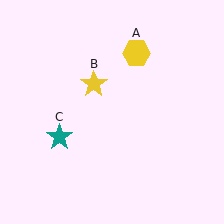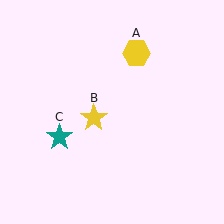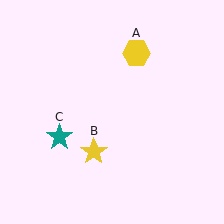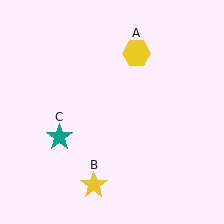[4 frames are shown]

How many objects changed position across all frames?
1 object changed position: yellow star (object B).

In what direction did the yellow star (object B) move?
The yellow star (object B) moved down.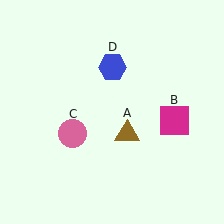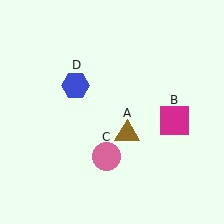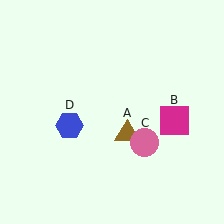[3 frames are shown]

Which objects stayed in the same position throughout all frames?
Brown triangle (object A) and magenta square (object B) remained stationary.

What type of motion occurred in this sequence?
The pink circle (object C), blue hexagon (object D) rotated counterclockwise around the center of the scene.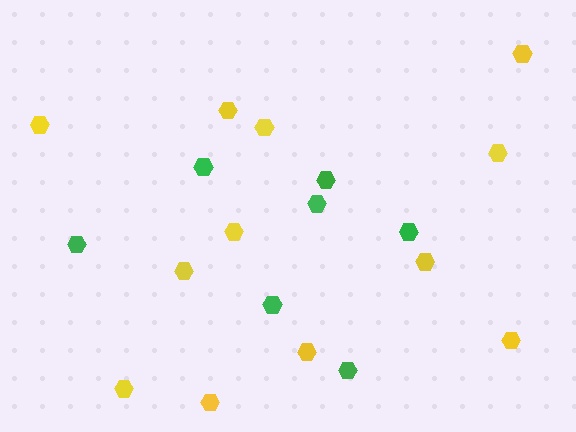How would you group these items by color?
There are 2 groups: one group of green hexagons (7) and one group of yellow hexagons (12).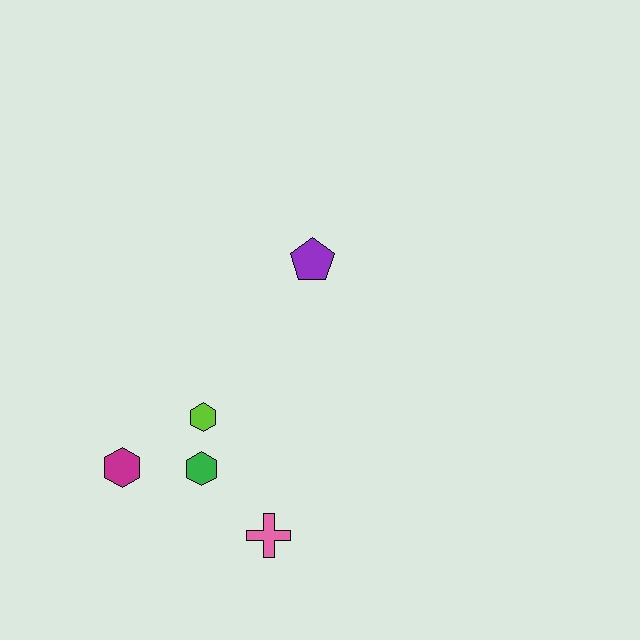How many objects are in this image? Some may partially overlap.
There are 5 objects.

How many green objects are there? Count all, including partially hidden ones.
There is 1 green object.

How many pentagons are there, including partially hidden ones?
There is 1 pentagon.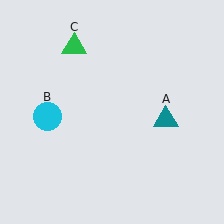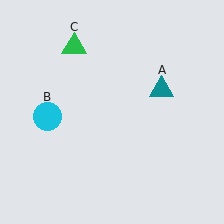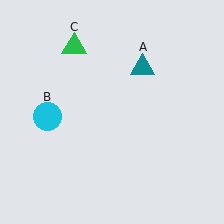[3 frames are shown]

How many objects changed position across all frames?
1 object changed position: teal triangle (object A).